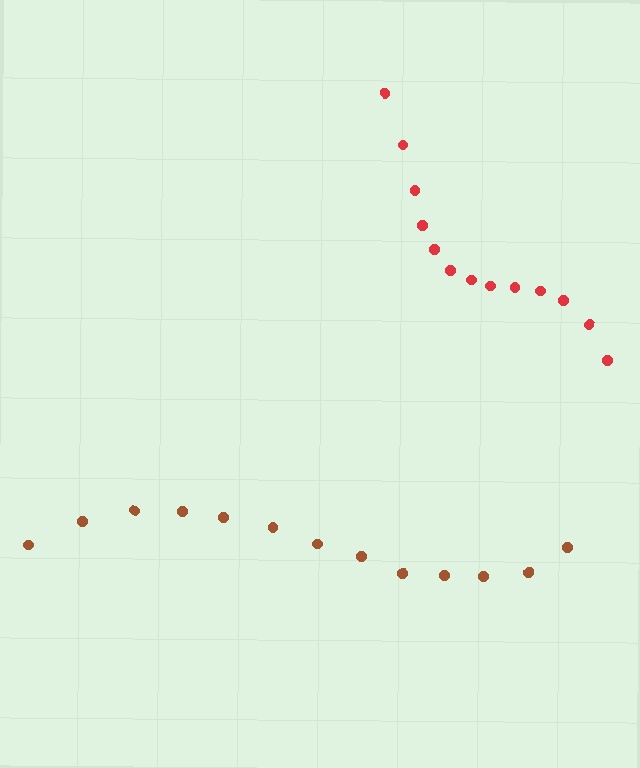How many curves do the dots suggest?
There are 2 distinct paths.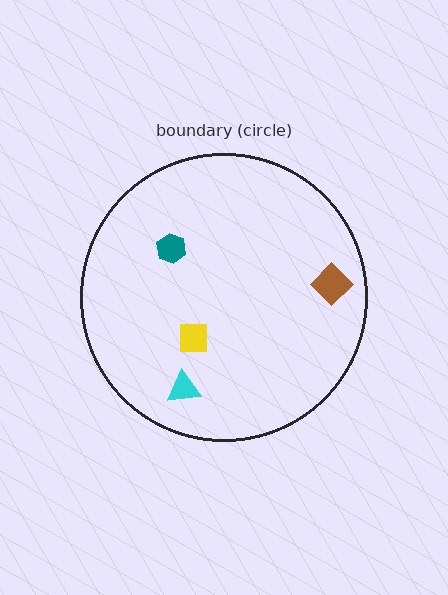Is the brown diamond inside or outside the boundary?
Inside.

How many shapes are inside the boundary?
4 inside, 0 outside.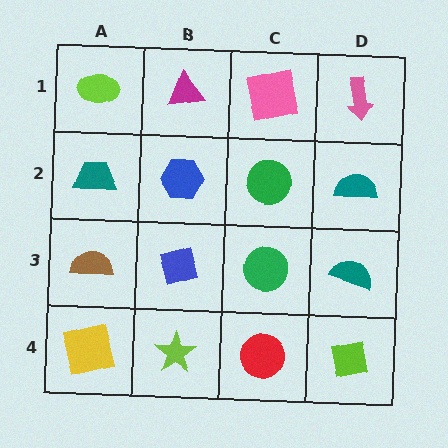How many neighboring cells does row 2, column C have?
4.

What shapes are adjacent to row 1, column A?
A teal trapezoid (row 2, column A), a magenta triangle (row 1, column B).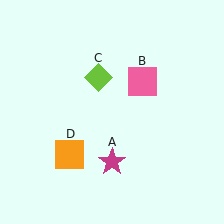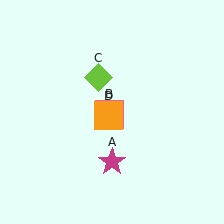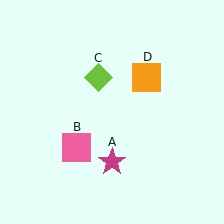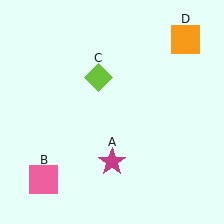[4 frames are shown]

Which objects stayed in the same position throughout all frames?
Magenta star (object A) and lime diamond (object C) remained stationary.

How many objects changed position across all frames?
2 objects changed position: pink square (object B), orange square (object D).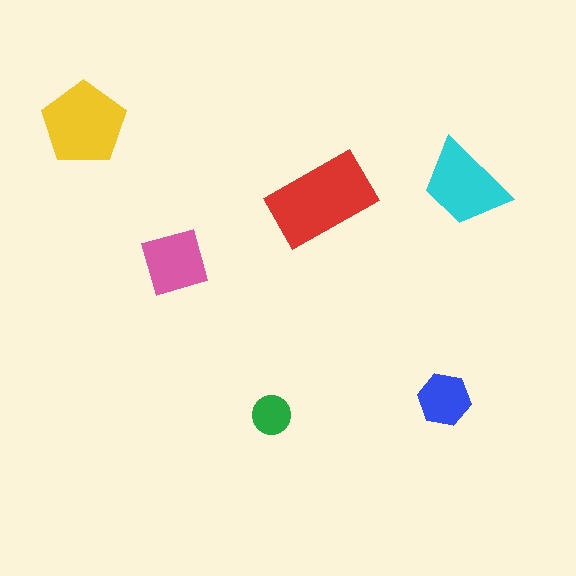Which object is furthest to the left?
The yellow pentagon is leftmost.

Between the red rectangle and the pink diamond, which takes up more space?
The red rectangle.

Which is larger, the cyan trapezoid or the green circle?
The cyan trapezoid.